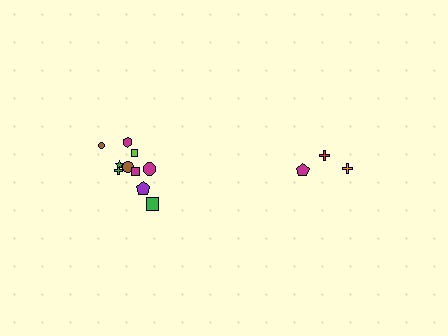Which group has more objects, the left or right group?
The left group.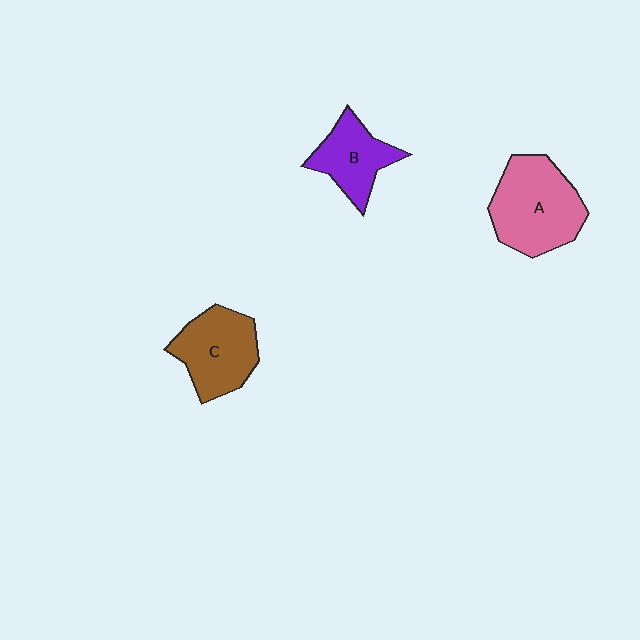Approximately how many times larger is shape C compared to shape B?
Approximately 1.3 times.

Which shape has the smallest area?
Shape B (purple).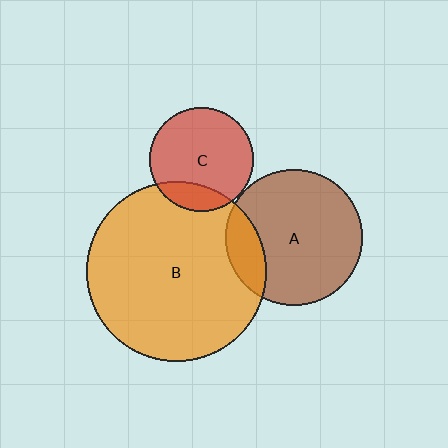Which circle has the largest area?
Circle B (orange).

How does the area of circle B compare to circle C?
Approximately 3.0 times.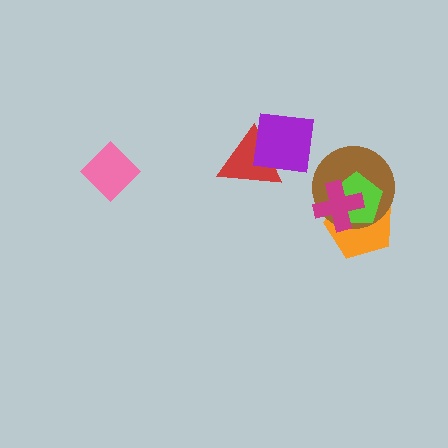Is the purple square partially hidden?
No, no other shape covers it.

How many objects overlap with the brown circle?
3 objects overlap with the brown circle.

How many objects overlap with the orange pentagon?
3 objects overlap with the orange pentagon.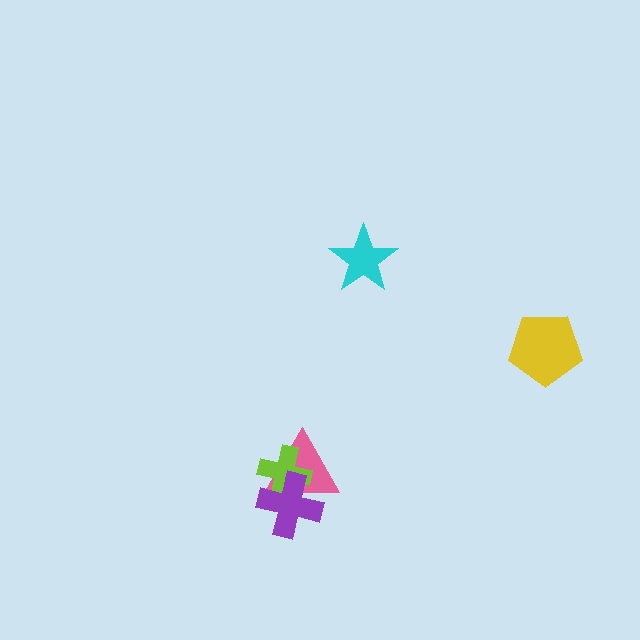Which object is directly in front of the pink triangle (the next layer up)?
The lime cross is directly in front of the pink triangle.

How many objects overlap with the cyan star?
0 objects overlap with the cyan star.